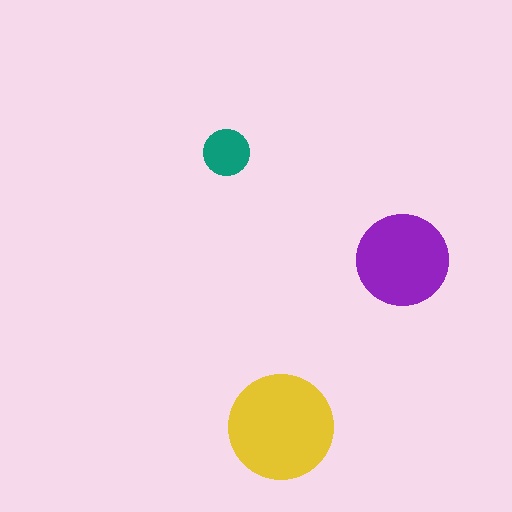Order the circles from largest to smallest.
the yellow one, the purple one, the teal one.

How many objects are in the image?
There are 3 objects in the image.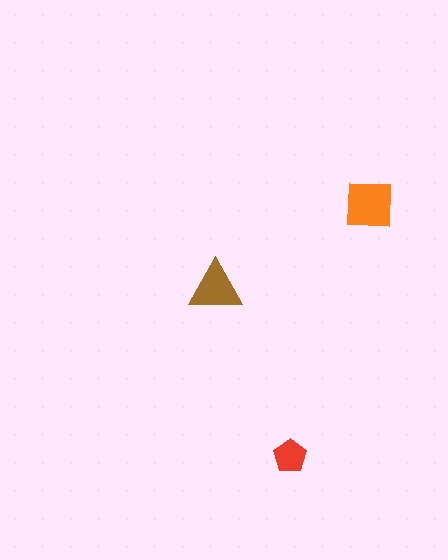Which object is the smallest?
The red pentagon.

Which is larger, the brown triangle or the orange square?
The orange square.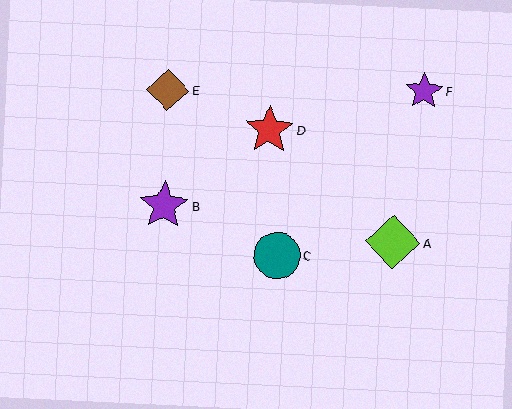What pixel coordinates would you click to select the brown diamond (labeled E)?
Click at (168, 90) to select the brown diamond E.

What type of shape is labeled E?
Shape E is a brown diamond.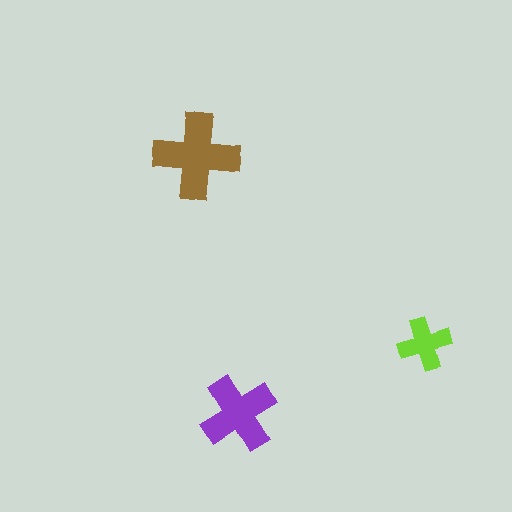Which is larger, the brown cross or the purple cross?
The brown one.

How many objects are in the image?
There are 3 objects in the image.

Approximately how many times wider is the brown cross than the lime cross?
About 1.5 times wider.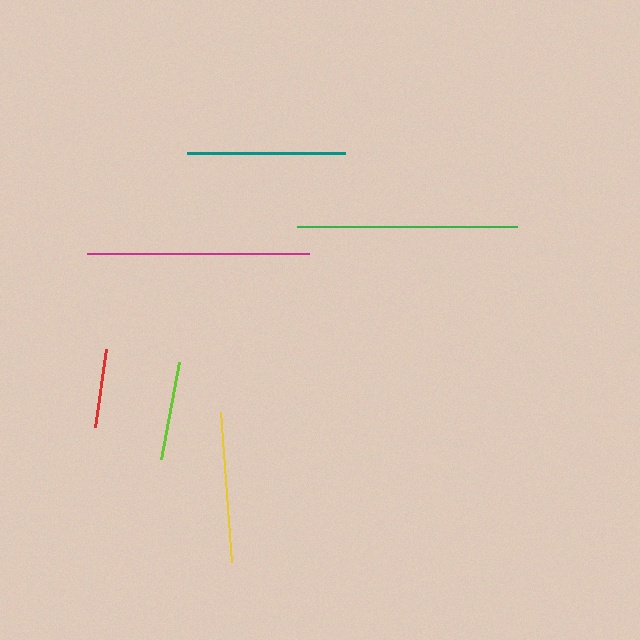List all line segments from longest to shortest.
From longest to shortest: magenta, green, teal, yellow, lime, red.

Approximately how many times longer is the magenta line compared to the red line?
The magenta line is approximately 2.8 times the length of the red line.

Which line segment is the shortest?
The red line is the shortest at approximately 79 pixels.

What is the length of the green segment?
The green segment is approximately 220 pixels long.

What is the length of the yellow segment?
The yellow segment is approximately 150 pixels long.